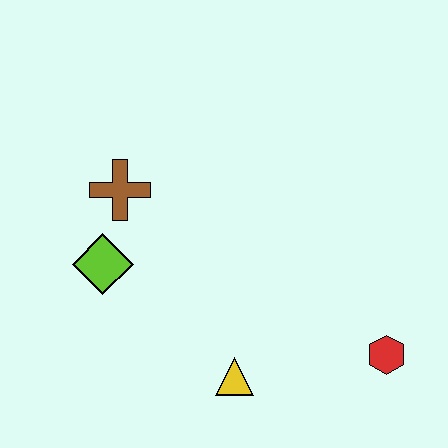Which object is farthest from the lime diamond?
The red hexagon is farthest from the lime diamond.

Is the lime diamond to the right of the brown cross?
No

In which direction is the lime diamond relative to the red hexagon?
The lime diamond is to the left of the red hexagon.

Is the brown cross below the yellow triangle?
No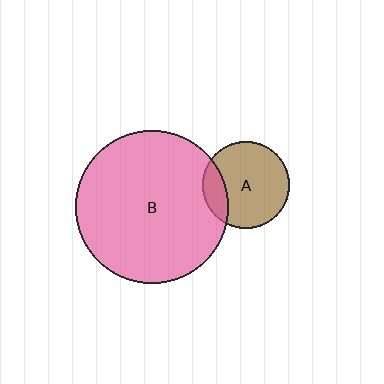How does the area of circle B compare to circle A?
Approximately 3.1 times.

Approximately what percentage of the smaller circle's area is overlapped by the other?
Approximately 20%.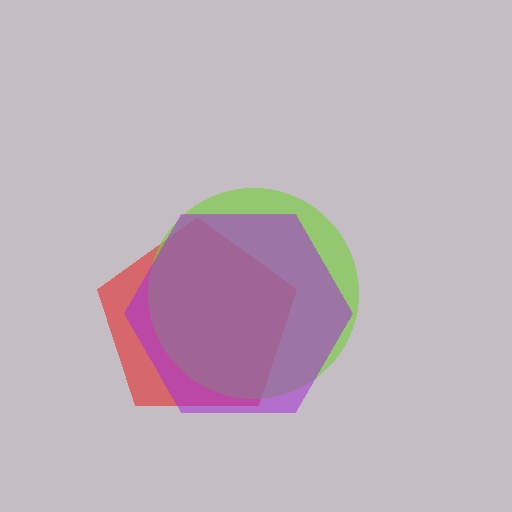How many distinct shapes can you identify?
There are 3 distinct shapes: a red pentagon, a lime circle, a purple hexagon.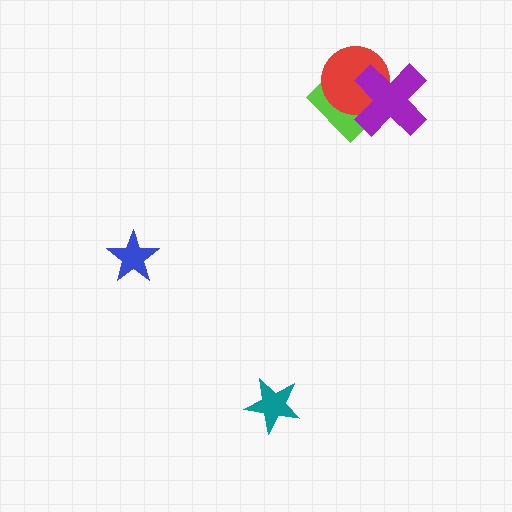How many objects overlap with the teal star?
0 objects overlap with the teal star.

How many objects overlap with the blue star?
0 objects overlap with the blue star.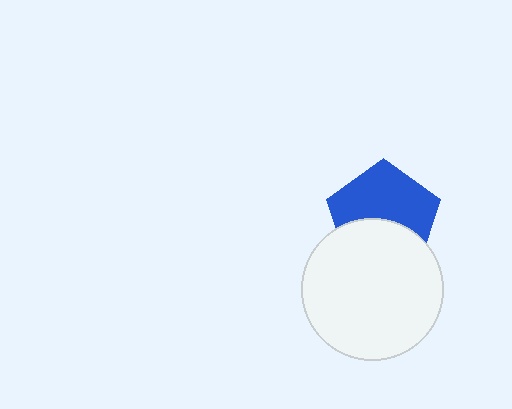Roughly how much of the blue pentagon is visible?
About half of it is visible (roughly 58%).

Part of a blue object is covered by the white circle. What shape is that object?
It is a pentagon.